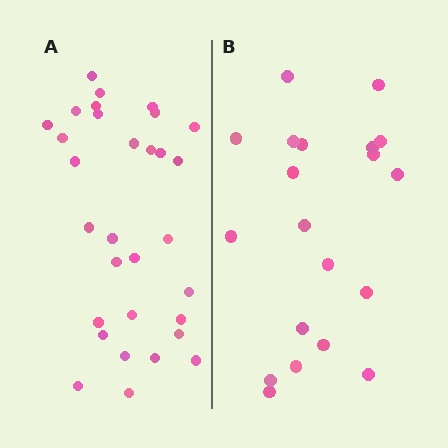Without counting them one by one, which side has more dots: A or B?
Region A (the left region) has more dots.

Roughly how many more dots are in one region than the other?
Region A has roughly 12 or so more dots than region B.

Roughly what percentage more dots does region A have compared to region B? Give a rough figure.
About 55% more.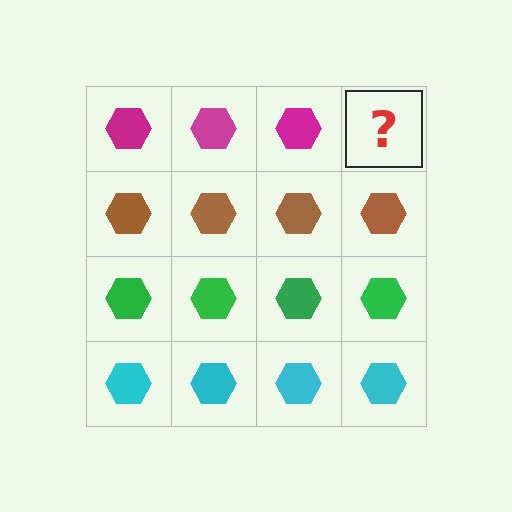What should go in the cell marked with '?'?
The missing cell should contain a magenta hexagon.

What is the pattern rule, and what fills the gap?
The rule is that each row has a consistent color. The gap should be filled with a magenta hexagon.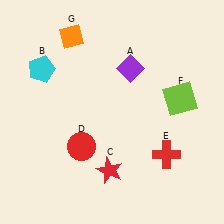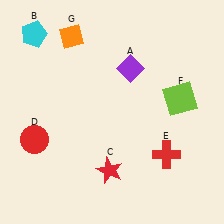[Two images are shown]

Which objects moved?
The objects that moved are: the cyan pentagon (B), the red circle (D).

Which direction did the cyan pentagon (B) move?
The cyan pentagon (B) moved up.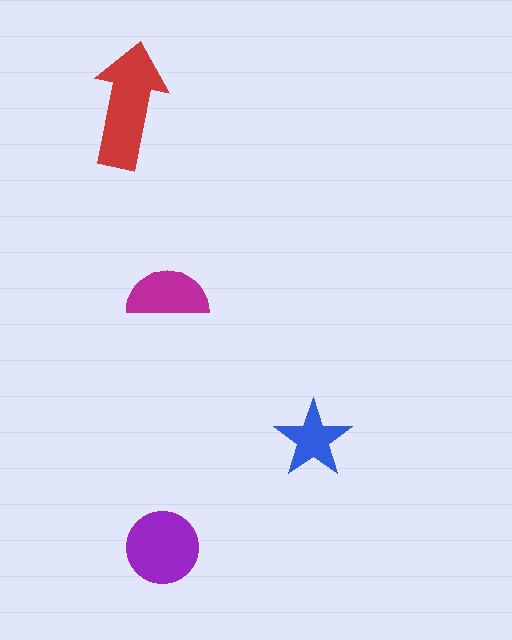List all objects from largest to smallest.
The red arrow, the purple circle, the magenta semicircle, the blue star.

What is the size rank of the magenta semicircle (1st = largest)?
3rd.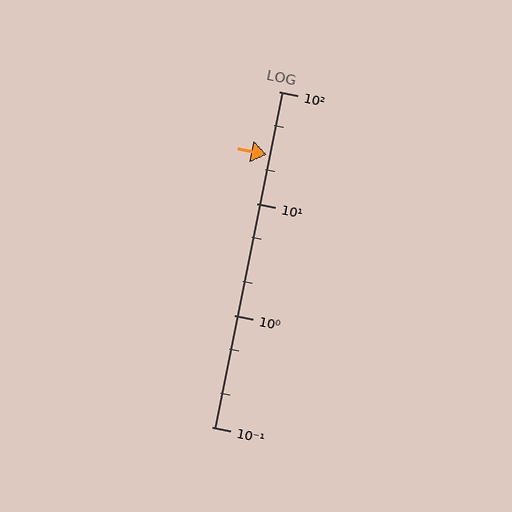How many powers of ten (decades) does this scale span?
The scale spans 3 decades, from 0.1 to 100.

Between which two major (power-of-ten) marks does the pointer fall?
The pointer is between 10 and 100.